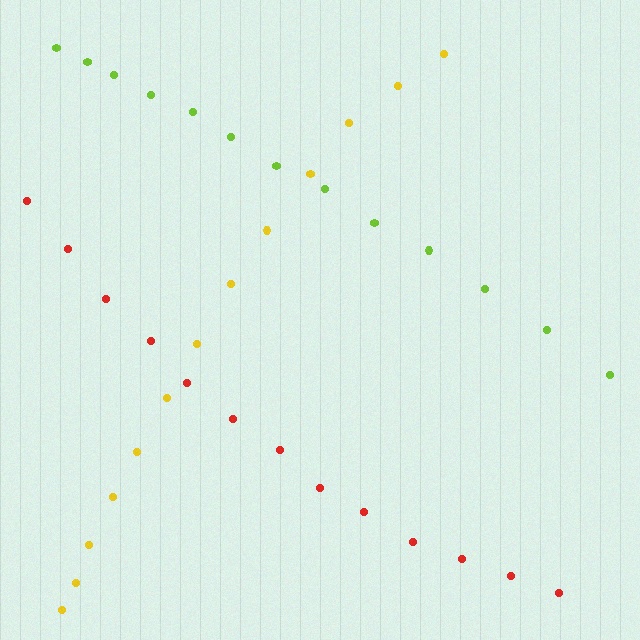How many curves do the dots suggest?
There are 3 distinct paths.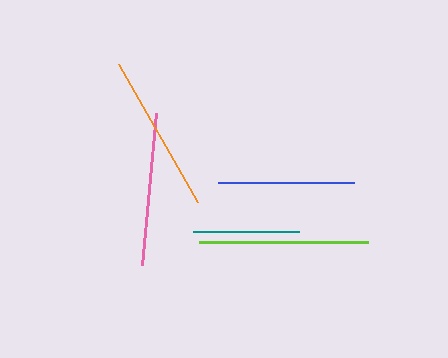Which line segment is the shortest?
The teal line is the shortest at approximately 105 pixels.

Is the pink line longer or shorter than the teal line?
The pink line is longer than the teal line.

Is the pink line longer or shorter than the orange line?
The orange line is longer than the pink line.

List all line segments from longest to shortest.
From longest to shortest: lime, orange, pink, blue, teal.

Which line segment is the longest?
The lime line is the longest at approximately 169 pixels.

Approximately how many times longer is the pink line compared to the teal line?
The pink line is approximately 1.5 times the length of the teal line.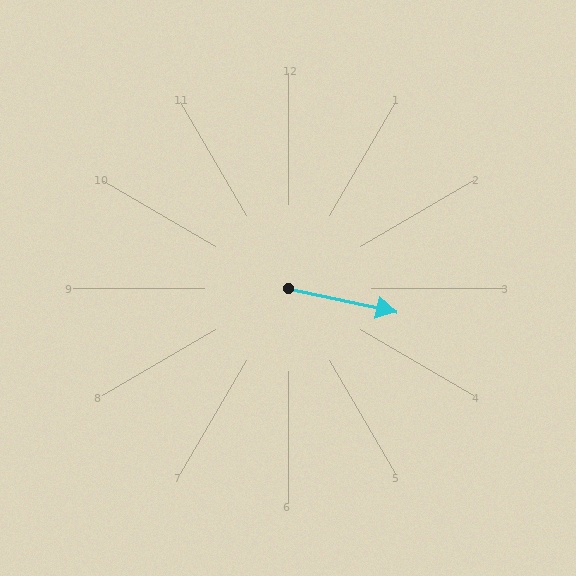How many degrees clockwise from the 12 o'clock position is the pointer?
Approximately 102 degrees.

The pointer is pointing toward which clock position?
Roughly 3 o'clock.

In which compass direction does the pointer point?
East.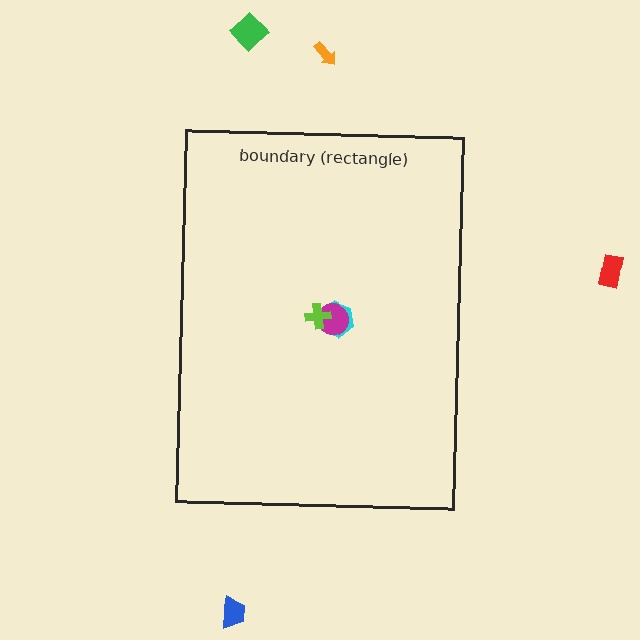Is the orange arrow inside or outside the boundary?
Outside.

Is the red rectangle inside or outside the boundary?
Outside.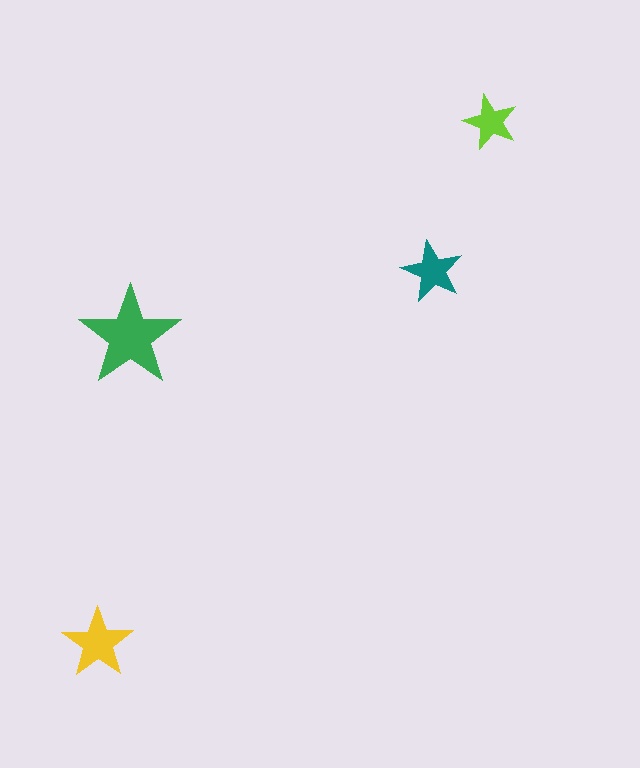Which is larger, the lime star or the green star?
The green one.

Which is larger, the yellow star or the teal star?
The yellow one.